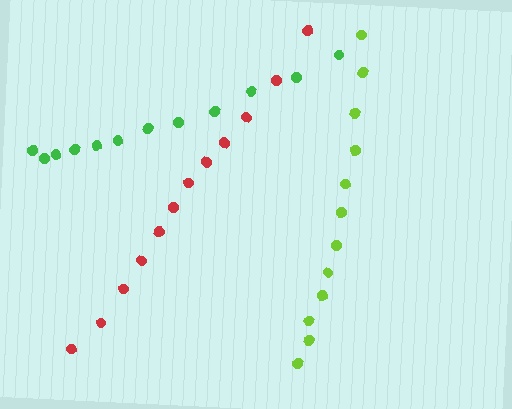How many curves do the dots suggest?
There are 3 distinct paths.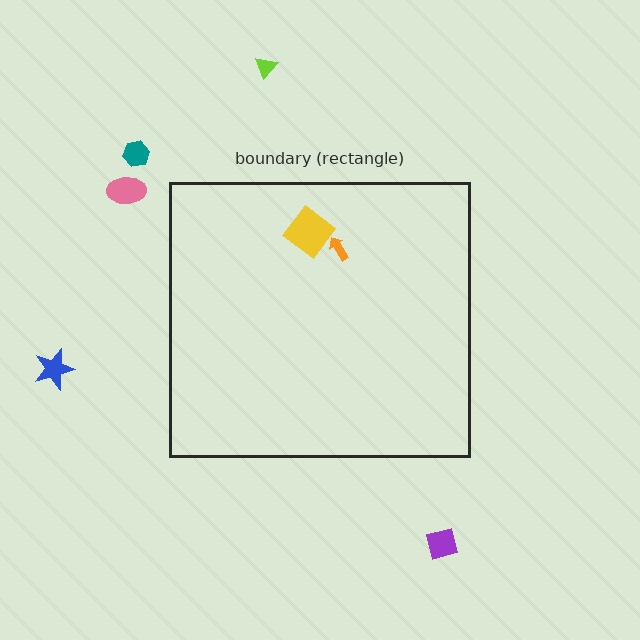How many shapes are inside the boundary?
2 inside, 5 outside.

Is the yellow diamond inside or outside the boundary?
Inside.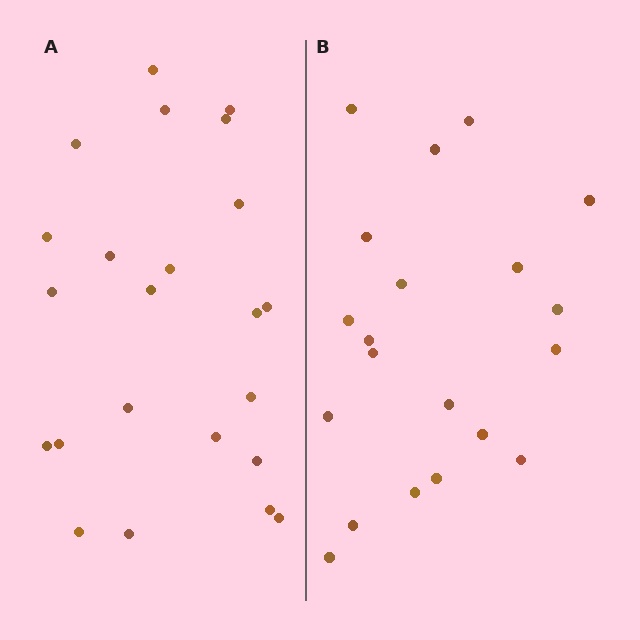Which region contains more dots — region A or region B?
Region A (the left region) has more dots.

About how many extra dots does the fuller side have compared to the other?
Region A has just a few more — roughly 2 or 3 more dots than region B.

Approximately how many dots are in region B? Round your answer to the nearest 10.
About 20 dots.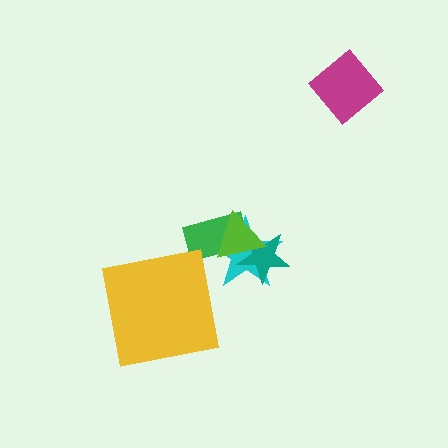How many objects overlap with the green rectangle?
3 objects overlap with the green rectangle.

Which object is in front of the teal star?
The lime triangle is in front of the teal star.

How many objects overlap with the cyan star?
3 objects overlap with the cyan star.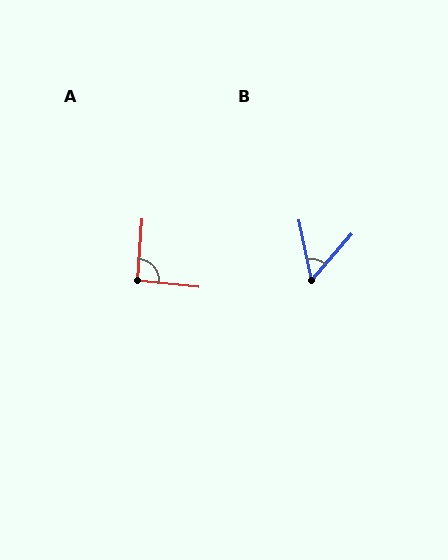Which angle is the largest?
A, at approximately 92 degrees.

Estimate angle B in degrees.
Approximately 53 degrees.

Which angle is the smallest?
B, at approximately 53 degrees.